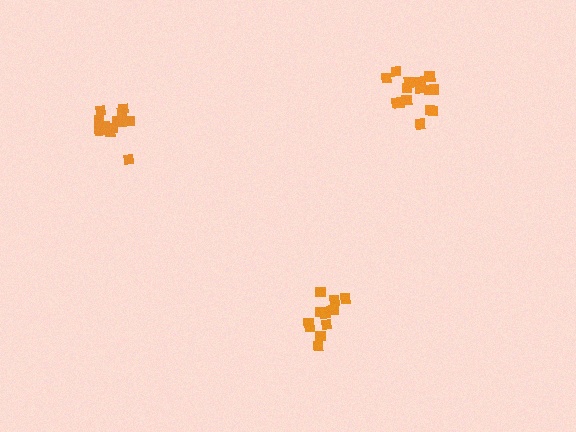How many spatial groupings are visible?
There are 3 spatial groupings.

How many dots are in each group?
Group 1: 12 dots, Group 2: 14 dots, Group 3: 16 dots (42 total).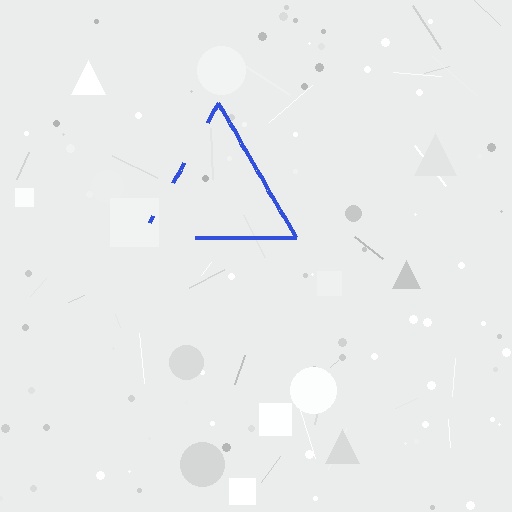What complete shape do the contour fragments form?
The contour fragments form a triangle.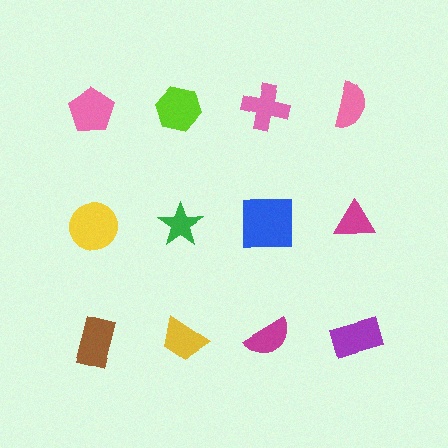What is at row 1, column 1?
A pink pentagon.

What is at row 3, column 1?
A brown rectangle.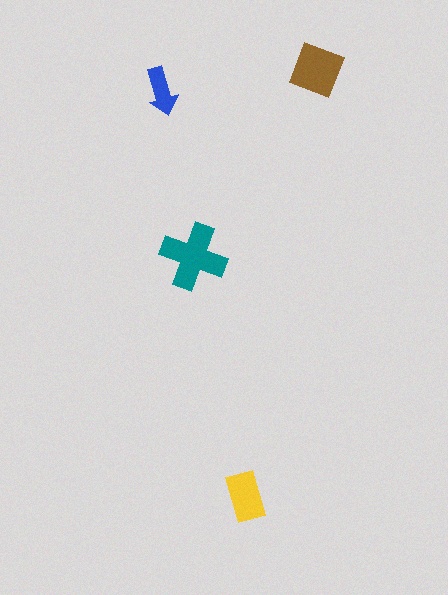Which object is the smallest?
The blue arrow.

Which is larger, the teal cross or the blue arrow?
The teal cross.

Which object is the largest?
The teal cross.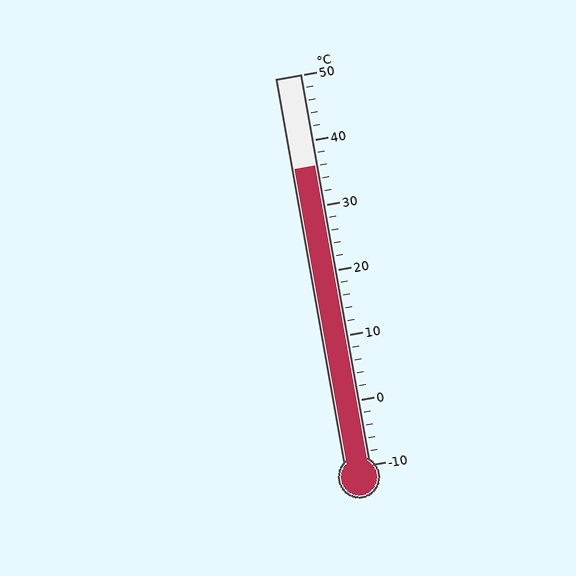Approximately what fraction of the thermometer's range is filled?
The thermometer is filled to approximately 75% of its range.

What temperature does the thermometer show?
The thermometer shows approximately 36°C.